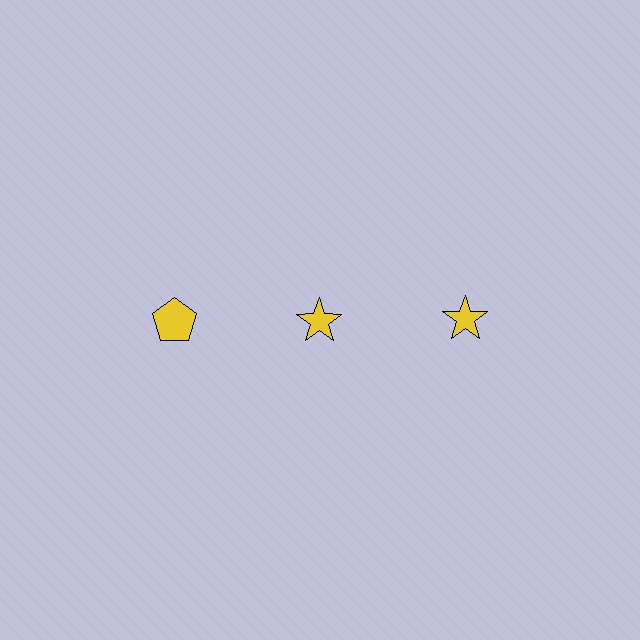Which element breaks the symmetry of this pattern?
The yellow pentagon in the top row, leftmost column breaks the symmetry. All other shapes are yellow stars.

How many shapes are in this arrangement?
There are 3 shapes arranged in a grid pattern.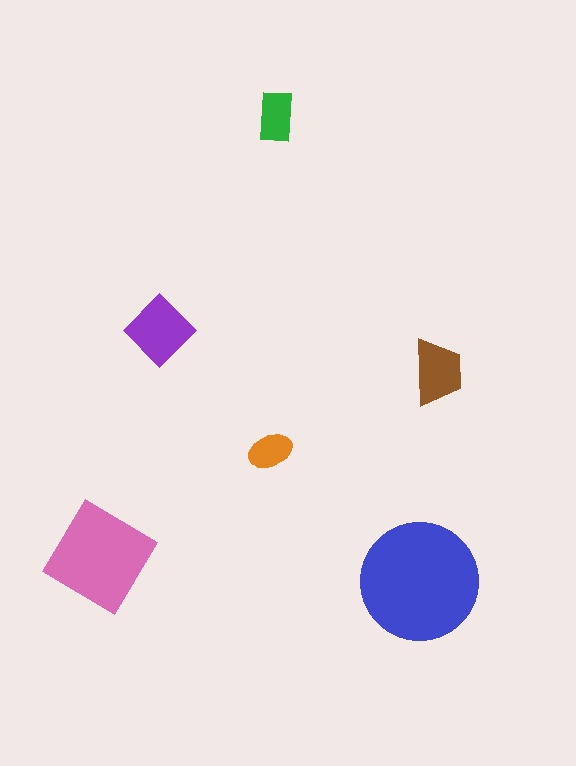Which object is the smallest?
The orange ellipse.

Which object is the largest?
The blue circle.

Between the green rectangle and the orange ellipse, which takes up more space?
The green rectangle.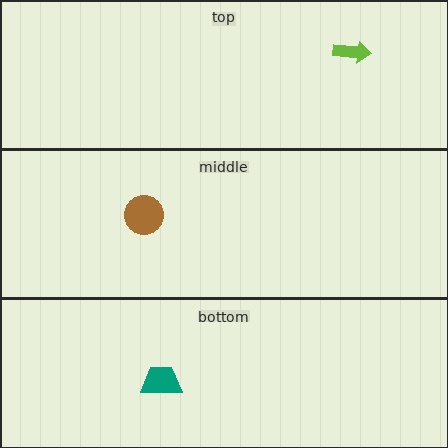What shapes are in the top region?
The lime arrow.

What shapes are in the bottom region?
The teal trapezoid.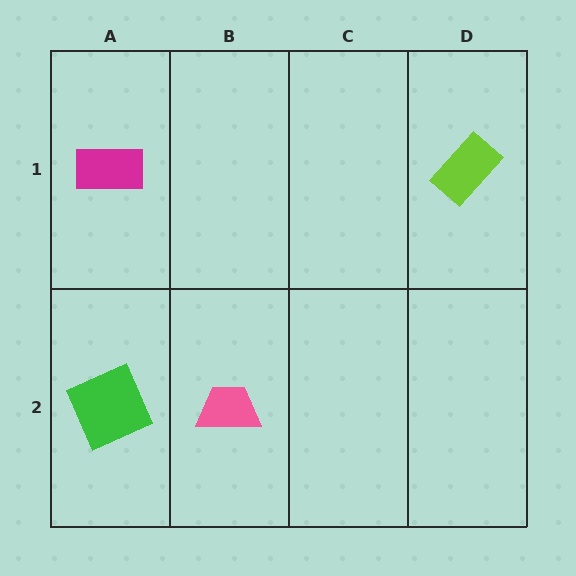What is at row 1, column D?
A lime rectangle.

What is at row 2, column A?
A green square.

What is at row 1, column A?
A magenta rectangle.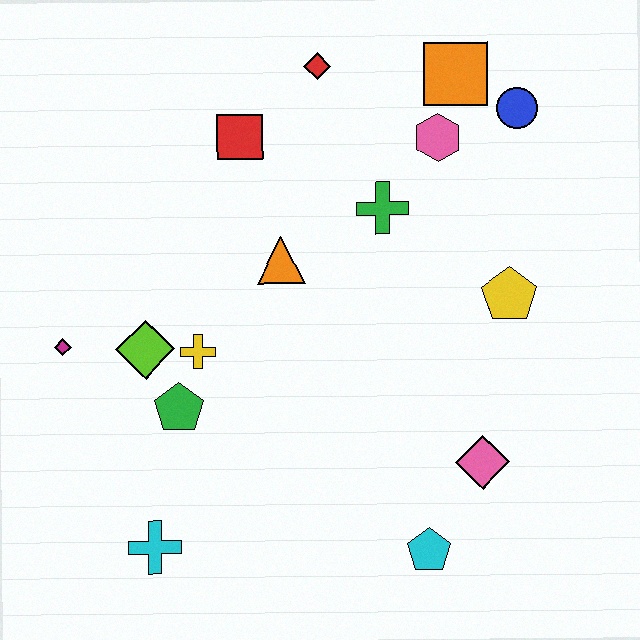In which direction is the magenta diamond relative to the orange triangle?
The magenta diamond is to the left of the orange triangle.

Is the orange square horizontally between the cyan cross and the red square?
No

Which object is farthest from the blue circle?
The cyan cross is farthest from the blue circle.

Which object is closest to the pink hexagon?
The orange square is closest to the pink hexagon.